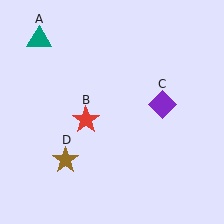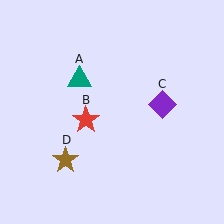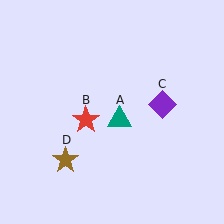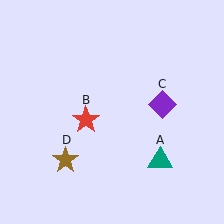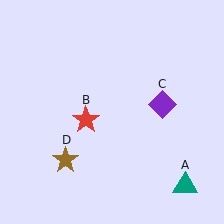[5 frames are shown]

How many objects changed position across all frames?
1 object changed position: teal triangle (object A).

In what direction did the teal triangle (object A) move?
The teal triangle (object A) moved down and to the right.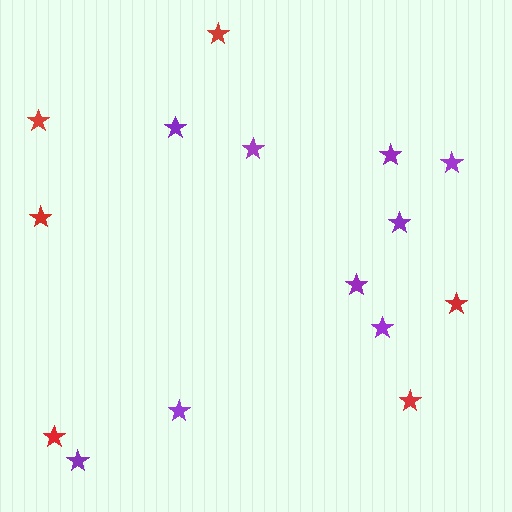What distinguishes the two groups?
There are 2 groups: one group of purple stars (9) and one group of red stars (6).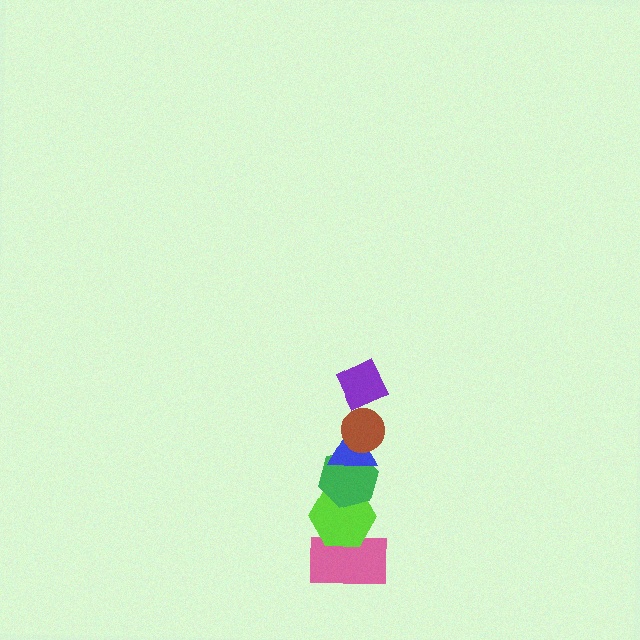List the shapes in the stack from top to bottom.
From top to bottom: the purple diamond, the brown circle, the blue triangle, the green hexagon, the lime hexagon, the pink rectangle.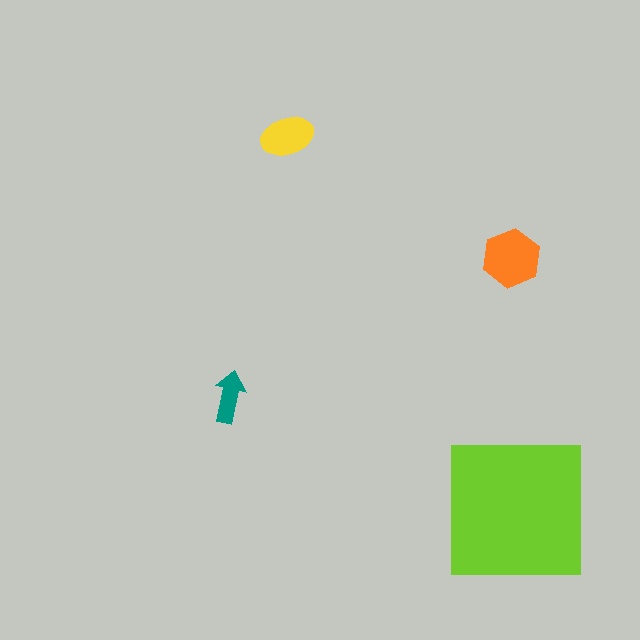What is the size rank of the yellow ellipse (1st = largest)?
3rd.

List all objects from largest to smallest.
The lime square, the orange hexagon, the yellow ellipse, the teal arrow.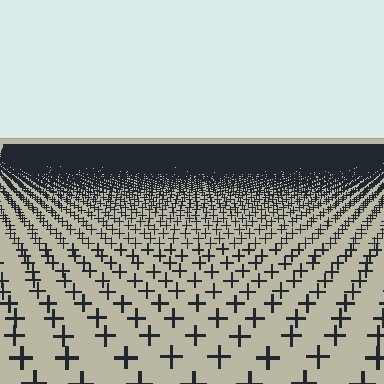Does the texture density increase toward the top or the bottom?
Density increases toward the top.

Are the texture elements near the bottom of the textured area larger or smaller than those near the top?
Larger. Near the bottom, elements are closer to the viewer and appear at a bigger on-screen size.